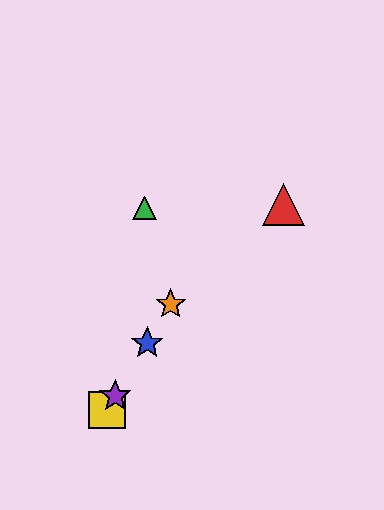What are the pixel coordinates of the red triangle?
The red triangle is at (283, 205).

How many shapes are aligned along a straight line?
4 shapes (the blue star, the yellow square, the purple star, the orange star) are aligned along a straight line.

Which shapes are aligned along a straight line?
The blue star, the yellow square, the purple star, the orange star are aligned along a straight line.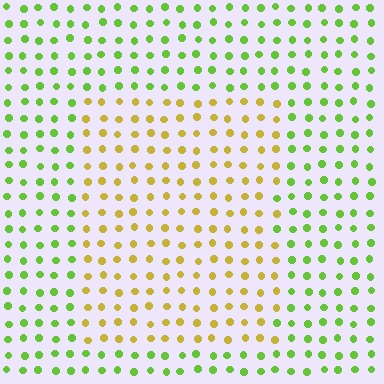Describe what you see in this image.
The image is filled with small lime elements in a uniform arrangement. A rectangle-shaped region is visible where the elements are tinted to a slightly different hue, forming a subtle color boundary.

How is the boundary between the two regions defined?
The boundary is defined purely by a slight shift in hue (about 49 degrees). Spacing, size, and orientation are identical on both sides.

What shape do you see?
I see a rectangle.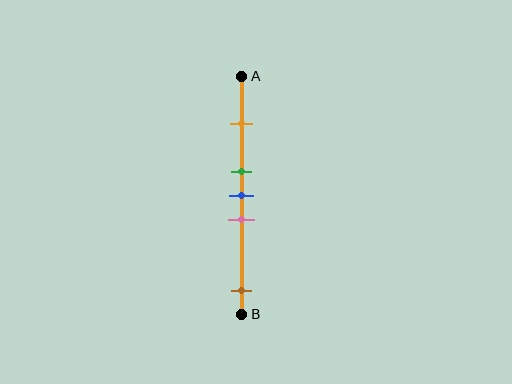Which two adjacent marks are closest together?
The green and blue marks are the closest adjacent pair.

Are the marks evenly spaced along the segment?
No, the marks are not evenly spaced.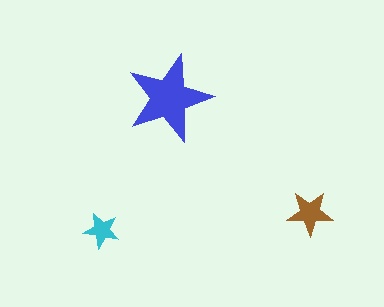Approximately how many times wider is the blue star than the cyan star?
About 2.5 times wider.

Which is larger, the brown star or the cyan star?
The brown one.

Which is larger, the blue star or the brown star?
The blue one.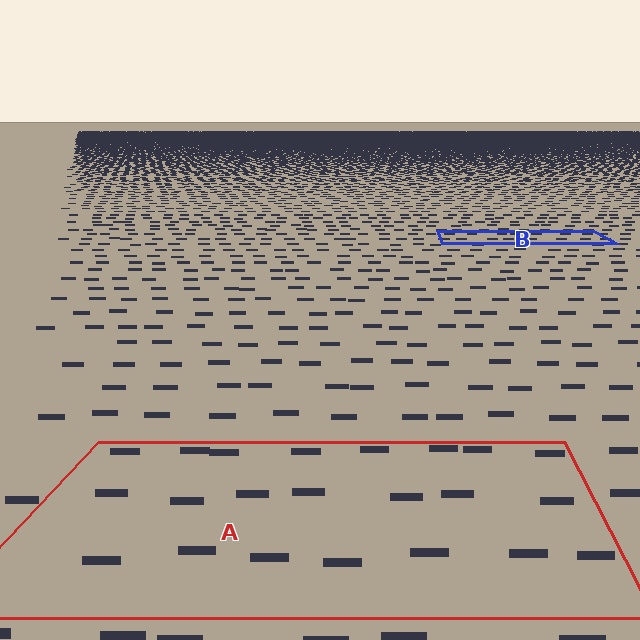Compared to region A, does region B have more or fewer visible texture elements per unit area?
Region B has more texture elements per unit area — they are packed more densely because it is farther away.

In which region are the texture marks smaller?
The texture marks are smaller in region B, because it is farther away.